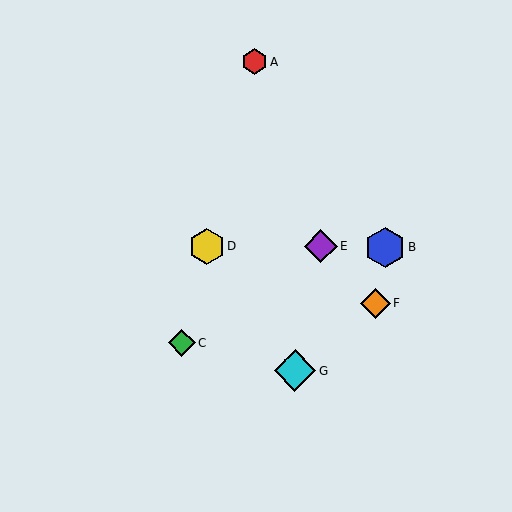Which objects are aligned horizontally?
Objects B, D, E are aligned horizontally.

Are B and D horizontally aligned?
Yes, both are at y≈247.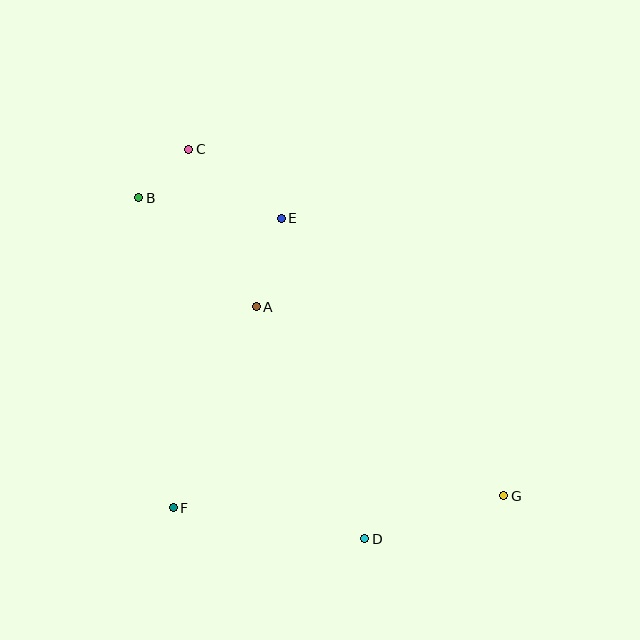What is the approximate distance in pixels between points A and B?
The distance between A and B is approximately 160 pixels.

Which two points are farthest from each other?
Points B and G are farthest from each other.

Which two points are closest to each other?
Points B and C are closest to each other.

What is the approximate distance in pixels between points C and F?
The distance between C and F is approximately 359 pixels.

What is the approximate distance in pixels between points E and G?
The distance between E and G is approximately 355 pixels.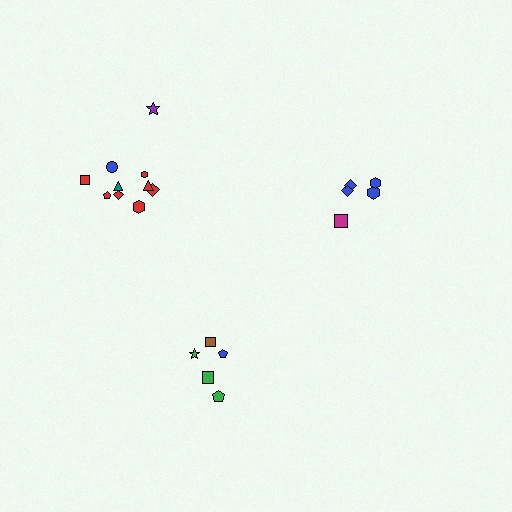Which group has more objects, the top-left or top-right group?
The top-left group.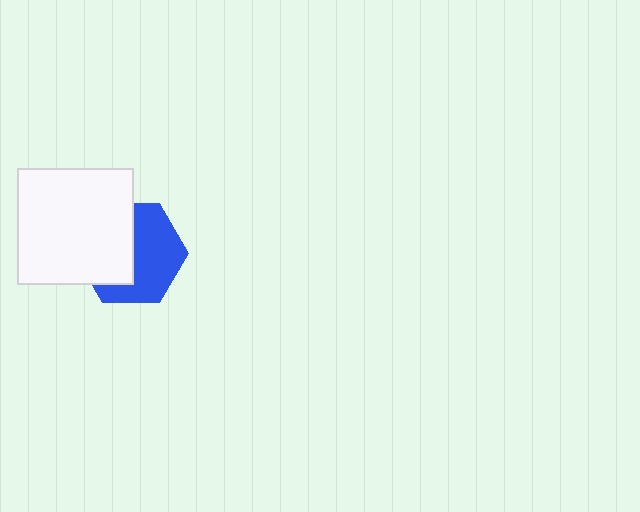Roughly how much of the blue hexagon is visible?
About half of it is visible (roughly 55%).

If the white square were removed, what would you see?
You would see the complete blue hexagon.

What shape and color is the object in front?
The object in front is a white square.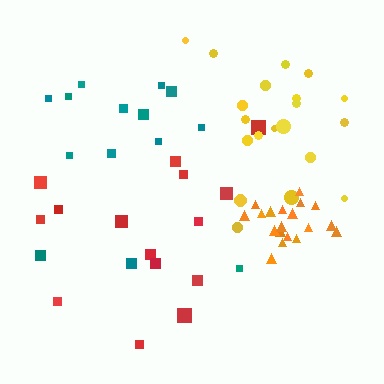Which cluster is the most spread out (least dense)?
Red.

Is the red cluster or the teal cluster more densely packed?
Teal.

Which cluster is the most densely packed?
Orange.